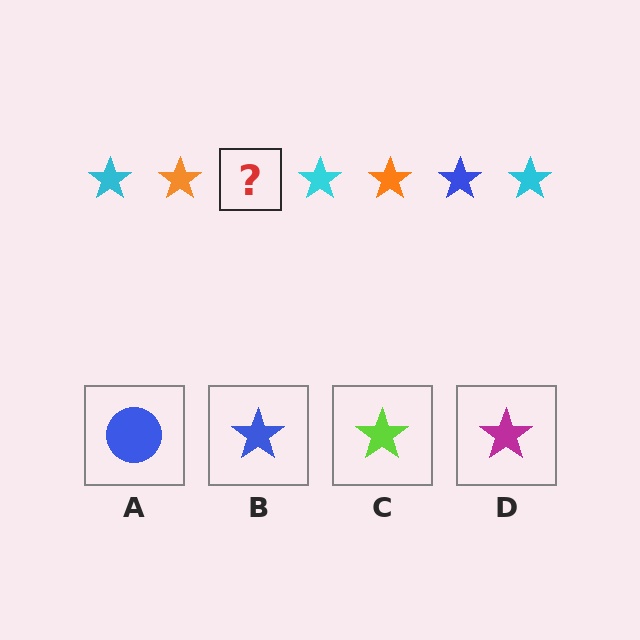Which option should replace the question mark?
Option B.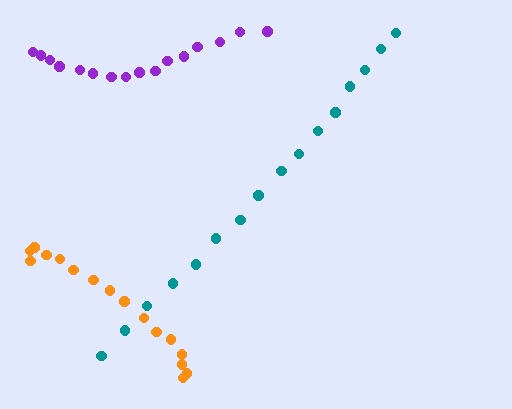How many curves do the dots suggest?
There are 3 distinct paths.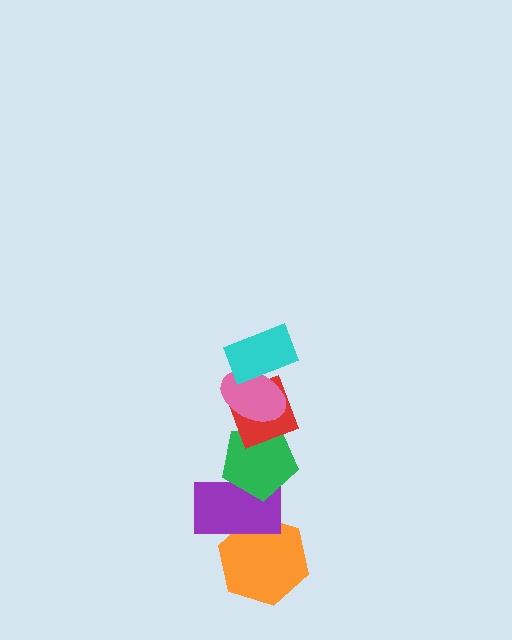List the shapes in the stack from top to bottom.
From top to bottom: the cyan rectangle, the pink ellipse, the red diamond, the green pentagon, the purple rectangle, the orange hexagon.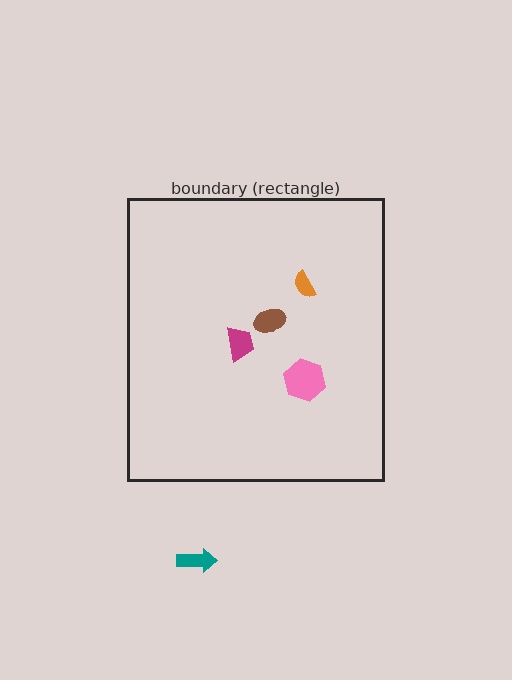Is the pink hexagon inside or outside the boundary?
Inside.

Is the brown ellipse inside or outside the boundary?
Inside.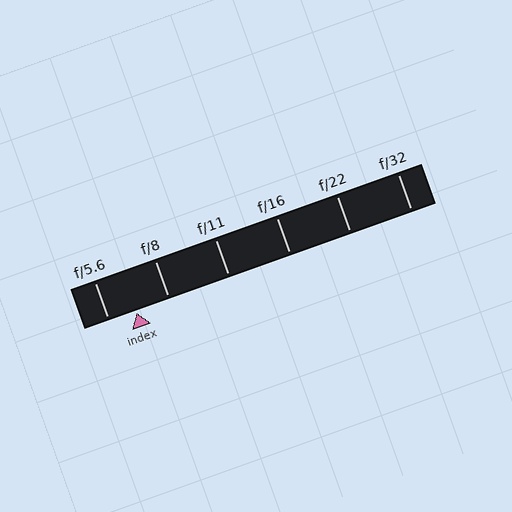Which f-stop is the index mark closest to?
The index mark is closest to f/5.6.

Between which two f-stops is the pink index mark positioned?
The index mark is between f/5.6 and f/8.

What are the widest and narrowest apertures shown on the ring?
The widest aperture shown is f/5.6 and the narrowest is f/32.